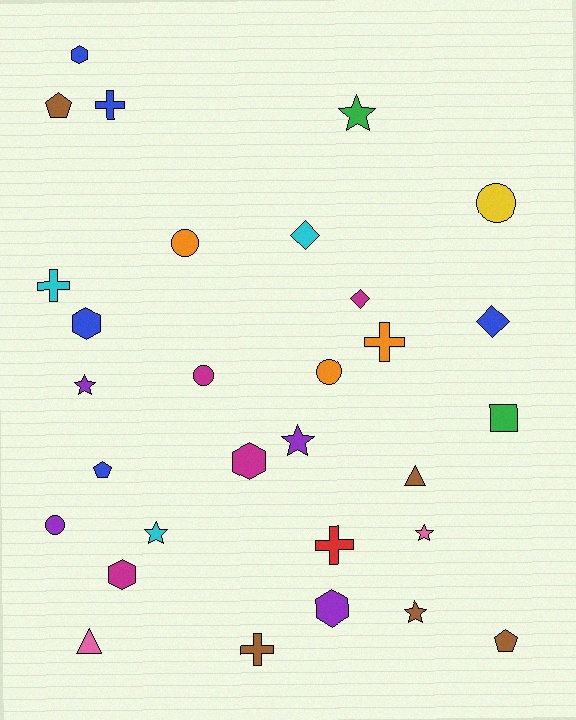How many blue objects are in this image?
There are 5 blue objects.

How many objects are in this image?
There are 30 objects.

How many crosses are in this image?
There are 5 crosses.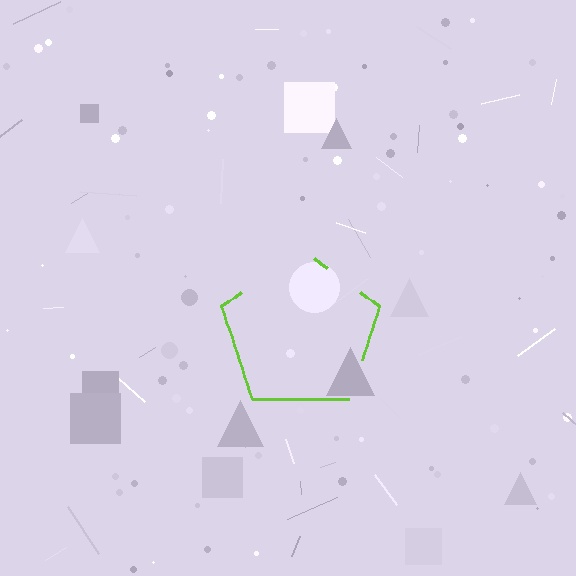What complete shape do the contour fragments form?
The contour fragments form a pentagon.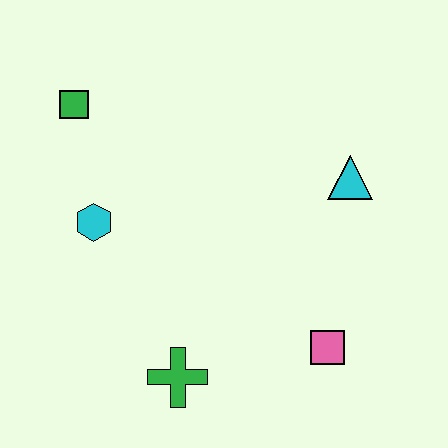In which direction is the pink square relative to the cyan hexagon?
The pink square is to the right of the cyan hexagon.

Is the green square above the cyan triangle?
Yes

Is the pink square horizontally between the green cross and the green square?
No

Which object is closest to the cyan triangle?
The pink square is closest to the cyan triangle.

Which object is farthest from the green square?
The pink square is farthest from the green square.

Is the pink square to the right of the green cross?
Yes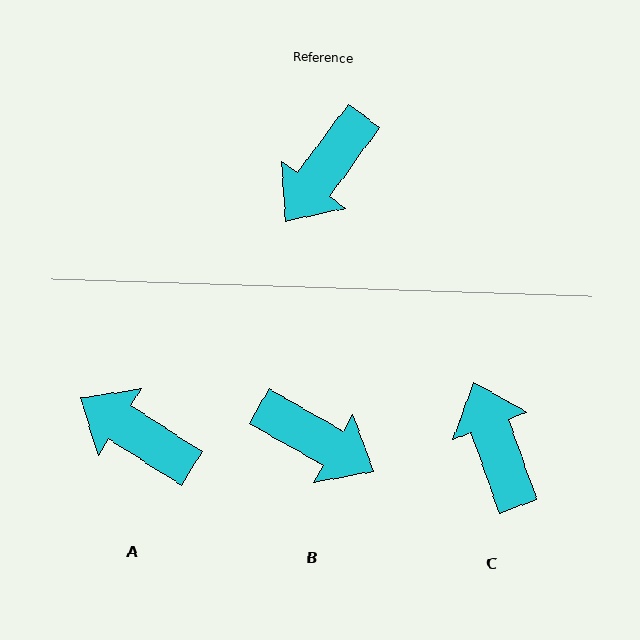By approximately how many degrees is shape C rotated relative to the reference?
Approximately 124 degrees clockwise.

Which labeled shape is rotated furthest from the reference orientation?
C, about 124 degrees away.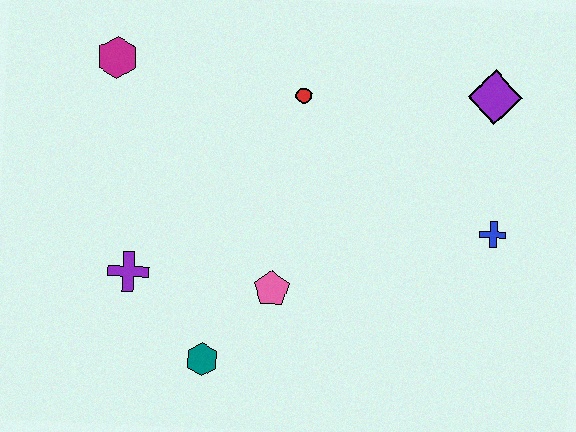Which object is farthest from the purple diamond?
The purple cross is farthest from the purple diamond.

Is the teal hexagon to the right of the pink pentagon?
No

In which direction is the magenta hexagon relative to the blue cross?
The magenta hexagon is to the left of the blue cross.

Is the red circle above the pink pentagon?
Yes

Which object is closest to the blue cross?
The purple diamond is closest to the blue cross.